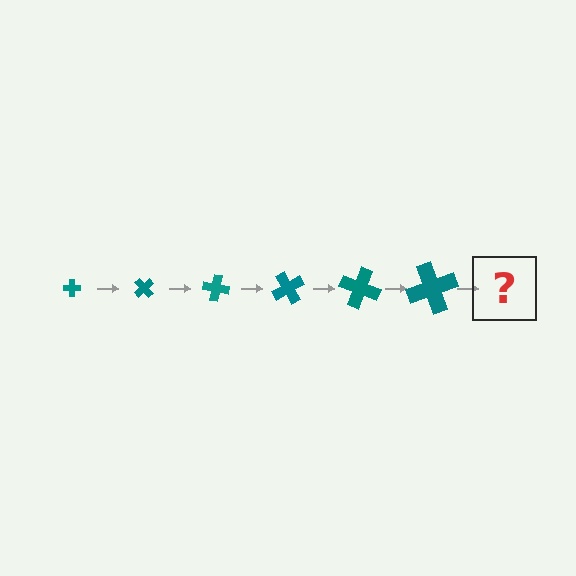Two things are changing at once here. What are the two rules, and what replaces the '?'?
The two rules are that the cross grows larger each step and it rotates 50 degrees each step. The '?' should be a cross, larger than the previous one and rotated 300 degrees from the start.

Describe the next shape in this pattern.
It should be a cross, larger than the previous one and rotated 300 degrees from the start.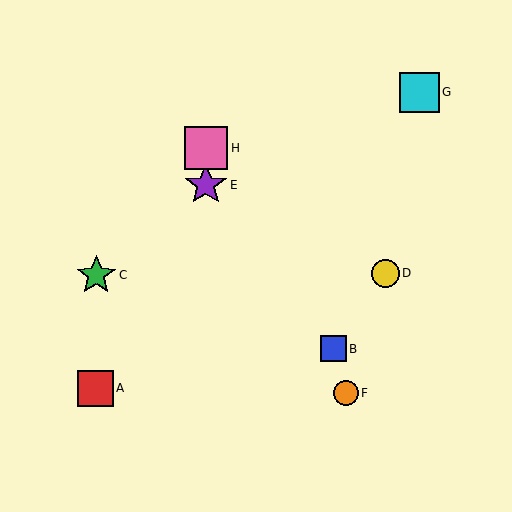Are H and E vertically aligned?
Yes, both are at x≈206.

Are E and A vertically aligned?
No, E is at x≈206 and A is at x≈95.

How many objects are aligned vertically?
2 objects (E, H) are aligned vertically.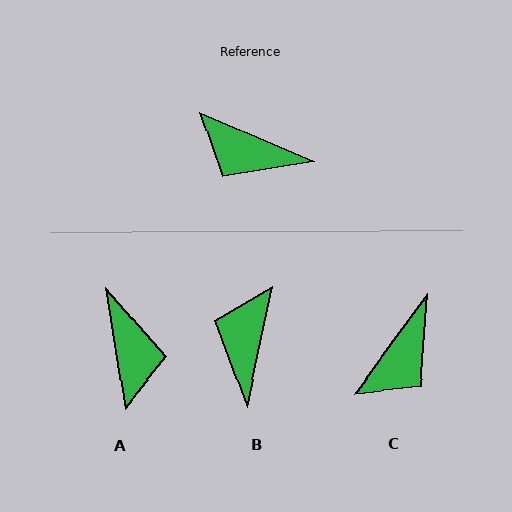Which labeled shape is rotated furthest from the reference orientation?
A, about 122 degrees away.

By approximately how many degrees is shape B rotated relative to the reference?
Approximately 79 degrees clockwise.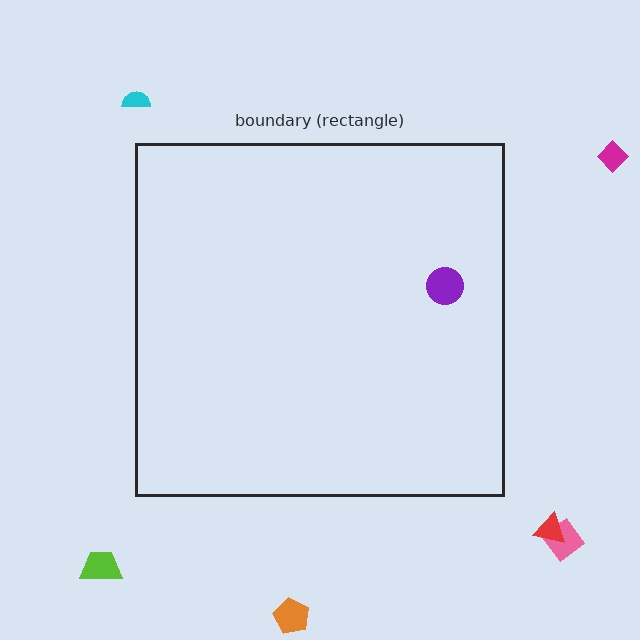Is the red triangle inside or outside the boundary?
Outside.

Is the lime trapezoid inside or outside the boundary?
Outside.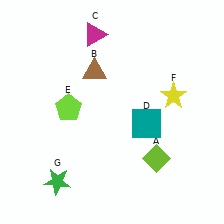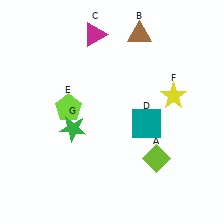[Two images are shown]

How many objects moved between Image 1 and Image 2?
2 objects moved between the two images.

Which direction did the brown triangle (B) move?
The brown triangle (B) moved right.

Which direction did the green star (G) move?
The green star (G) moved up.